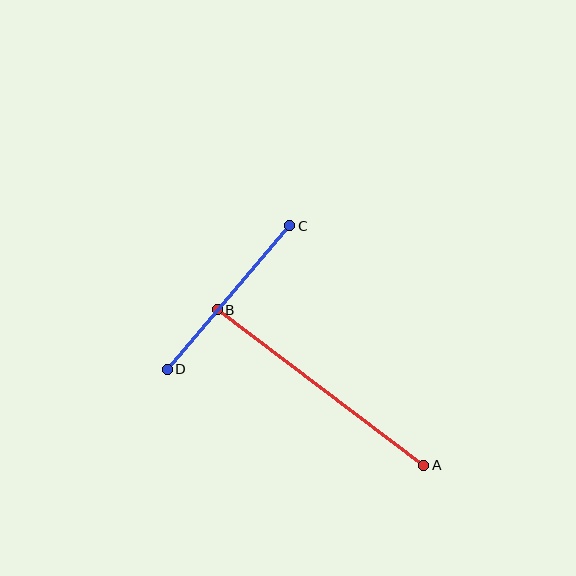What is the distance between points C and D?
The distance is approximately 189 pixels.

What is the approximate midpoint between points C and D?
The midpoint is at approximately (229, 298) pixels.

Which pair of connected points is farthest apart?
Points A and B are farthest apart.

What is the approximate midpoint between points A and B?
The midpoint is at approximately (320, 388) pixels.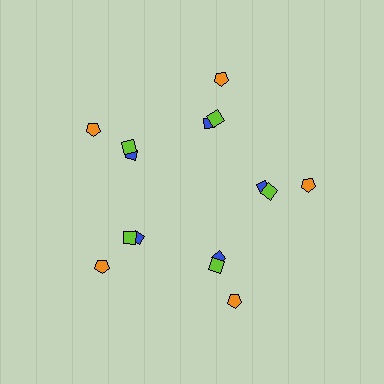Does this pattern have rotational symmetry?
Yes, this pattern has 5-fold rotational symmetry. It looks the same after rotating 72 degrees around the center.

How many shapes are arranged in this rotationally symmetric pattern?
There are 15 shapes, arranged in 5 groups of 3.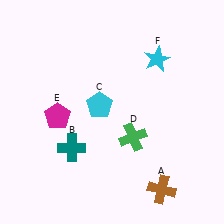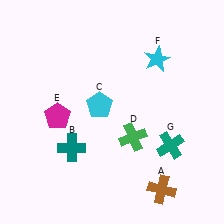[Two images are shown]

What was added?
A teal cross (G) was added in Image 2.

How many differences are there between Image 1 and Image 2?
There is 1 difference between the two images.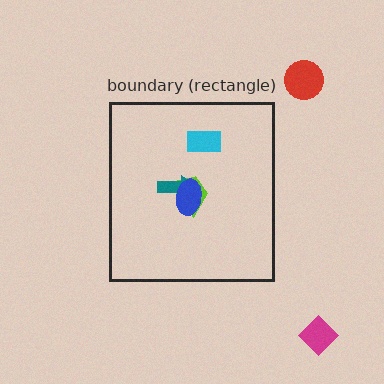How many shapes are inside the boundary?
4 inside, 2 outside.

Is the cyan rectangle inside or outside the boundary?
Inside.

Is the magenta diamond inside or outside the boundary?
Outside.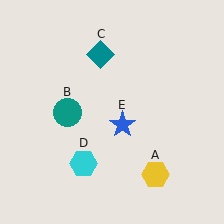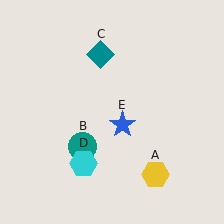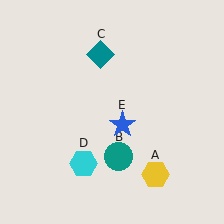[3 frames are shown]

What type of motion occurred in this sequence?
The teal circle (object B) rotated counterclockwise around the center of the scene.